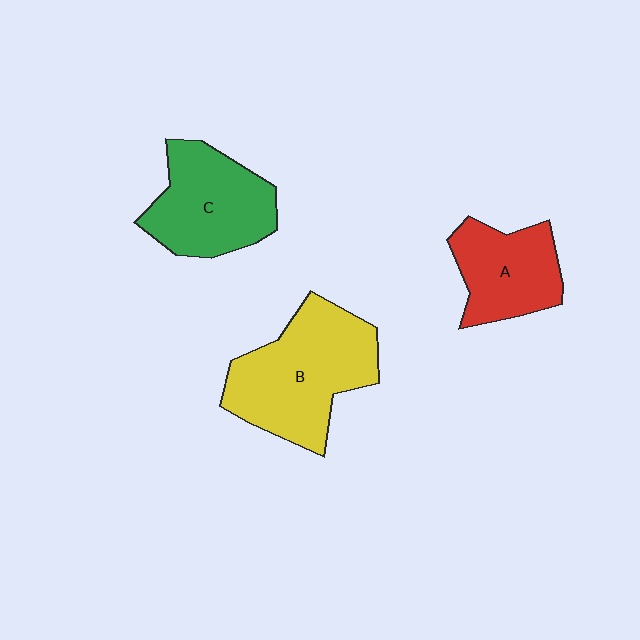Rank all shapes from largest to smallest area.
From largest to smallest: B (yellow), C (green), A (red).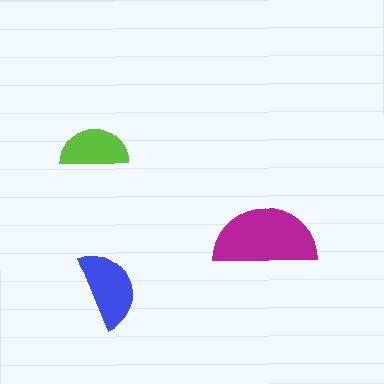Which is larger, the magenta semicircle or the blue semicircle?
The magenta one.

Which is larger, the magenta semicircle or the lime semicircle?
The magenta one.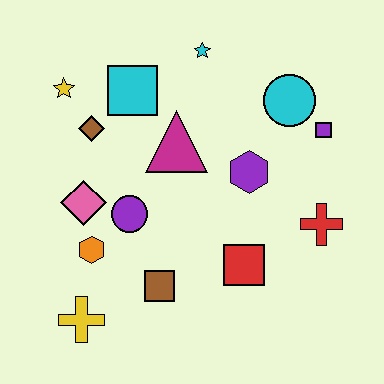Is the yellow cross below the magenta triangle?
Yes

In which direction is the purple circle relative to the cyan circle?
The purple circle is to the left of the cyan circle.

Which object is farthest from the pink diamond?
The purple square is farthest from the pink diamond.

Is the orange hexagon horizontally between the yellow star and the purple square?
Yes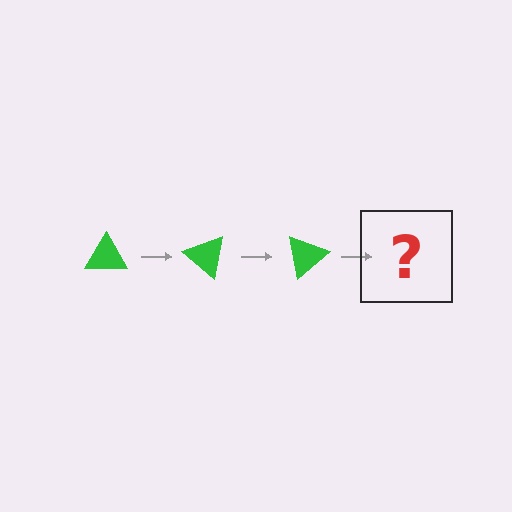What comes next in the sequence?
The next element should be a green triangle rotated 120 degrees.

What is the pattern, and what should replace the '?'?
The pattern is that the triangle rotates 40 degrees each step. The '?' should be a green triangle rotated 120 degrees.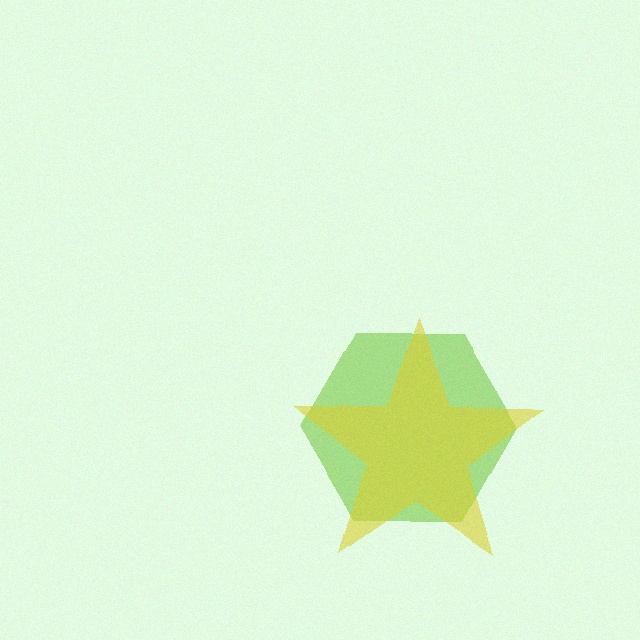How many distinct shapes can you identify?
There are 2 distinct shapes: a lime hexagon, a yellow star.